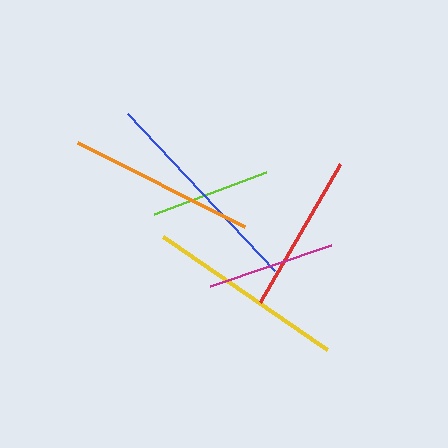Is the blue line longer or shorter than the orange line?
The blue line is longer than the orange line.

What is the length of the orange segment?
The orange segment is approximately 187 pixels long.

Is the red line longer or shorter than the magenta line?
The red line is longer than the magenta line.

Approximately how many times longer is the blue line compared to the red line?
The blue line is approximately 1.4 times the length of the red line.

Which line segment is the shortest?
The lime line is the shortest at approximately 120 pixels.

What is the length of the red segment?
The red segment is approximately 159 pixels long.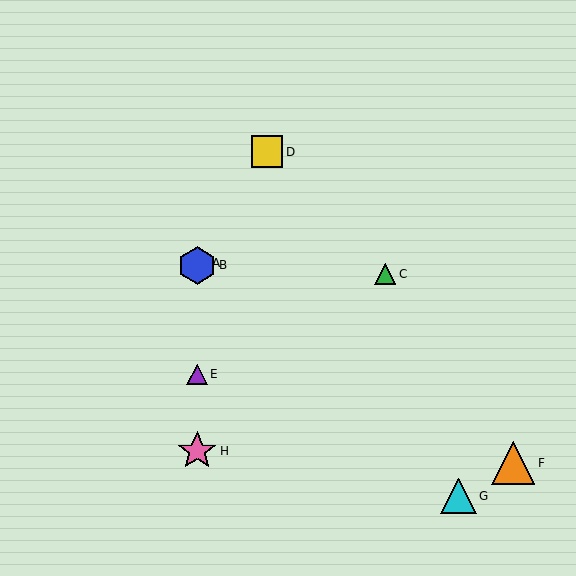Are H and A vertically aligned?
Yes, both are at x≈197.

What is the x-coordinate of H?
Object H is at x≈197.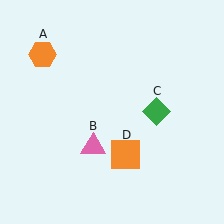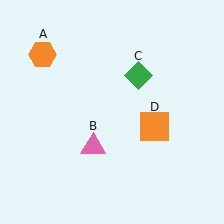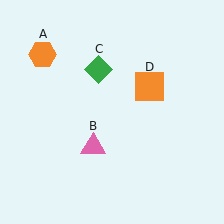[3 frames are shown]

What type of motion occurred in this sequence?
The green diamond (object C), orange square (object D) rotated counterclockwise around the center of the scene.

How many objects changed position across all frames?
2 objects changed position: green diamond (object C), orange square (object D).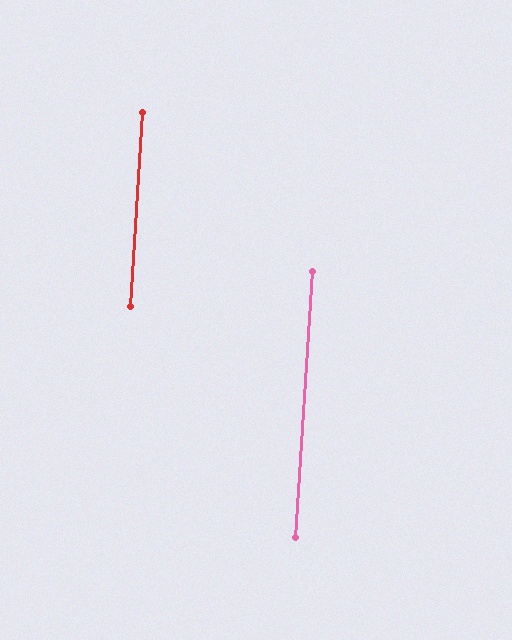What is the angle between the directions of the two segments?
Approximately 0 degrees.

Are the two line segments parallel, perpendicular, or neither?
Parallel — their directions differ by only 0.2°.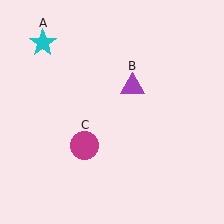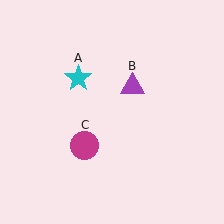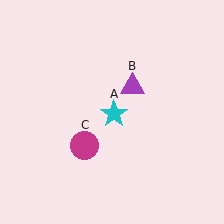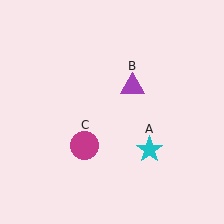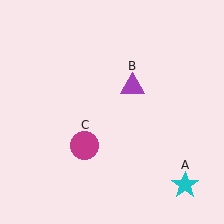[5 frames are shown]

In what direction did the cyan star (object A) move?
The cyan star (object A) moved down and to the right.